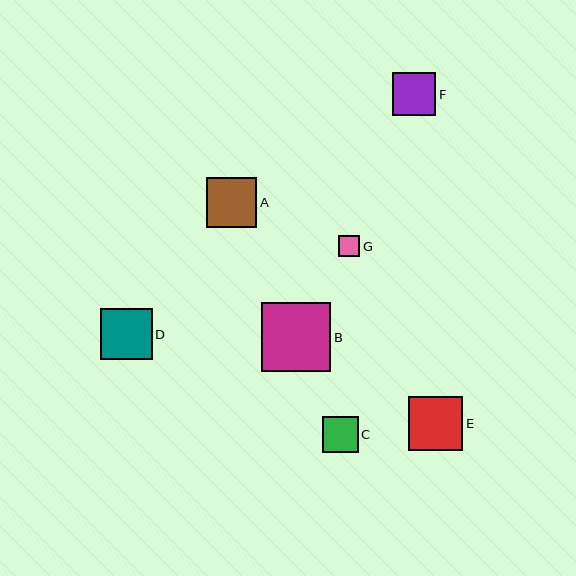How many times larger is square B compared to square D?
Square B is approximately 1.3 times the size of square D.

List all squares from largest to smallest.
From largest to smallest: B, E, D, A, F, C, G.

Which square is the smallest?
Square G is the smallest with a size of approximately 21 pixels.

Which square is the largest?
Square B is the largest with a size of approximately 69 pixels.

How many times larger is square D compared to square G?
Square D is approximately 2.4 times the size of square G.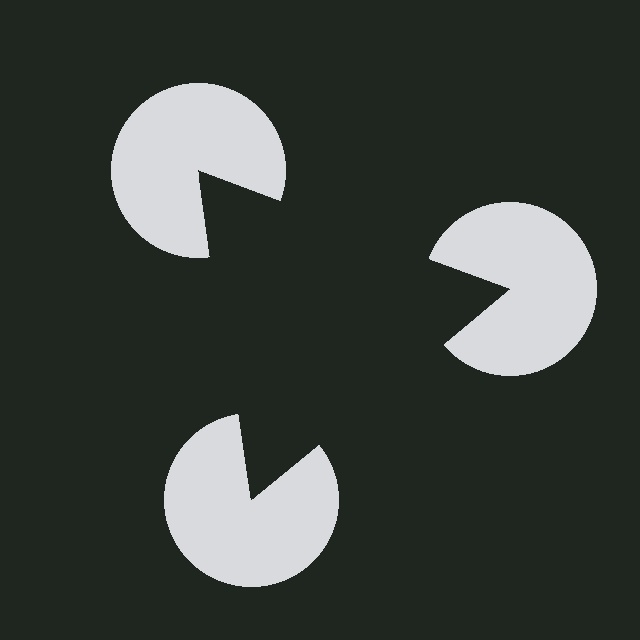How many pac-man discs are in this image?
There are 3 — one at each vertex of the illusory triangle.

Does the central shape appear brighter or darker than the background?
It typically appears slightly darker than the background, even though no actual brightness change is drawn.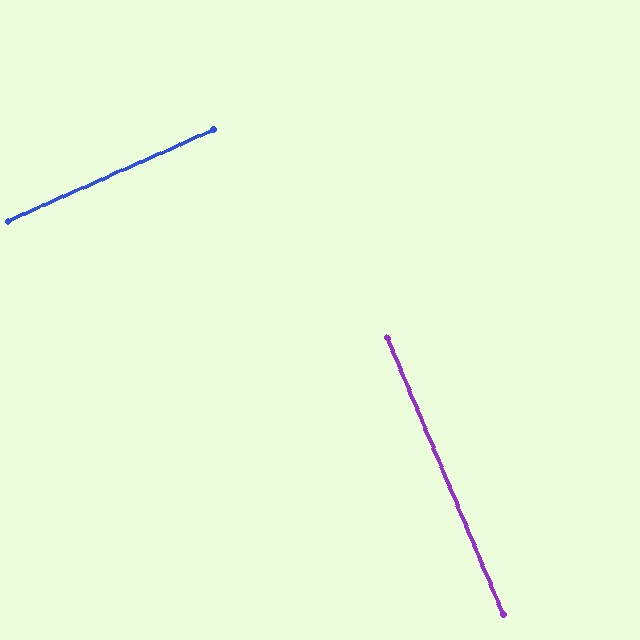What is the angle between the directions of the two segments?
Approximately 89 degrees.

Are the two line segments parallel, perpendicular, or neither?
Perpendicular — they meet at approximately 89°.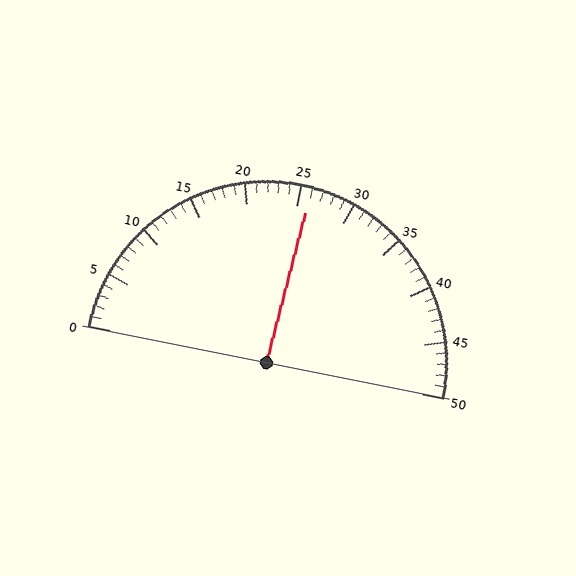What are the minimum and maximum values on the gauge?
The gauge ranges from 0 to 50.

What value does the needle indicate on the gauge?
The needle indicates approximately 26.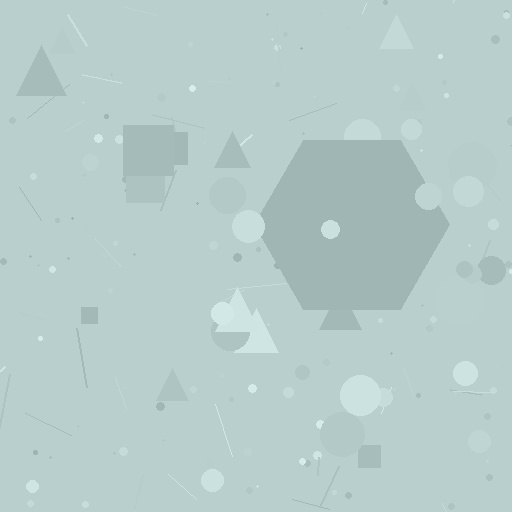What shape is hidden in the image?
A hexagon is hidden in the image.